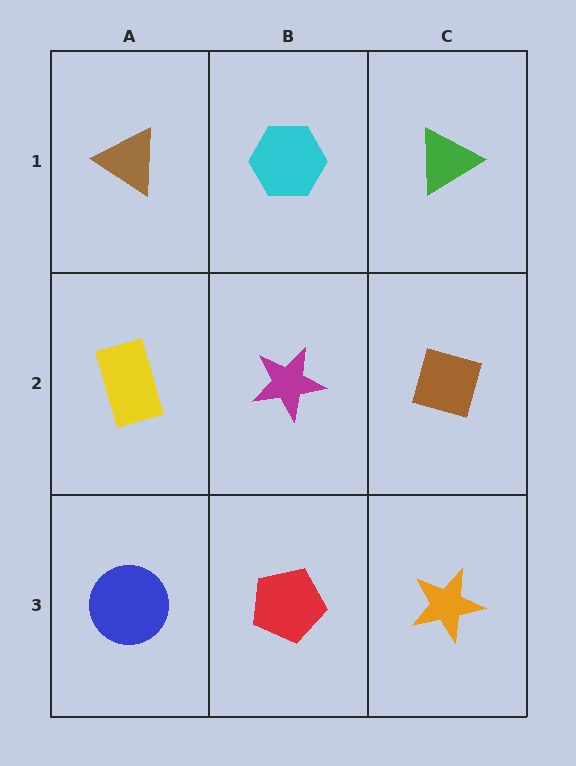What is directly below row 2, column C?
An orange star.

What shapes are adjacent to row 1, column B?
A magenta star (row 2, column B), a brown triangle (row 1, column A), a green triangle (row 1, column C).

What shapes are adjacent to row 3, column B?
A magenta star (row 2, column B), a blue circle (row 3, column A), an orange star (row 3, column C).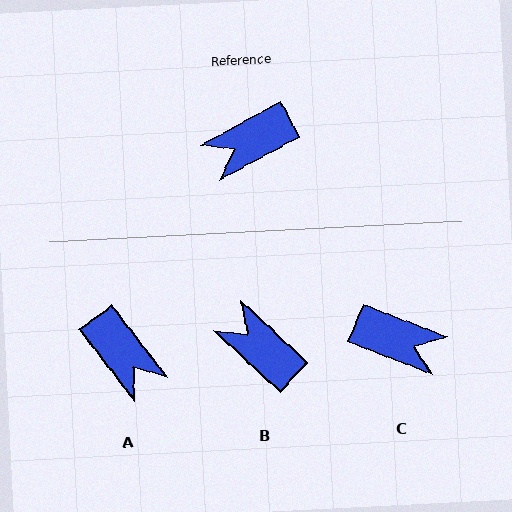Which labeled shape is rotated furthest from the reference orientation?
C, about 130 degrees away.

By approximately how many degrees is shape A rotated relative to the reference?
Approximately 99 degrees counter-clockwise.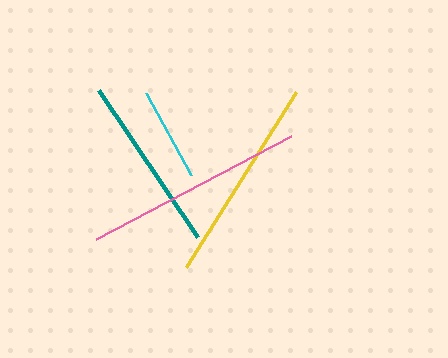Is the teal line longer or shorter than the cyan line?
The teal line is longer than the cyan line.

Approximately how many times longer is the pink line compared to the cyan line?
The pink line is approximately 2.4 times the length of the cyan line.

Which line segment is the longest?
The pink line is the longest at approximately 221 pixels.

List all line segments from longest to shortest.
From longest to shortest: pink, yellow, teal, cyan.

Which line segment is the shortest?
The cyan line is the shortest at approximately 93 pixels.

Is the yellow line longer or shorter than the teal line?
The yellow line is longer than the teal line.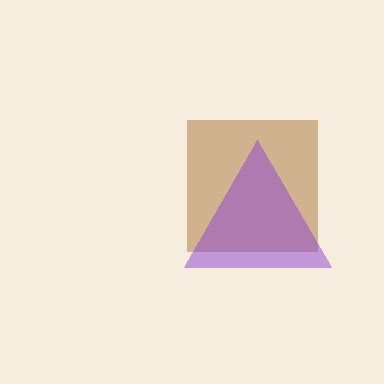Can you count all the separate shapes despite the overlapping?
Yes, there are 2 separate shapes.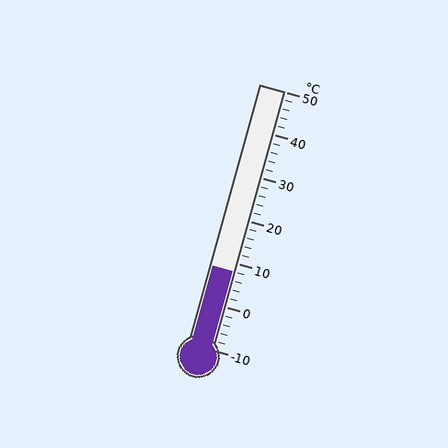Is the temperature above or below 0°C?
The temperature is above 0°C.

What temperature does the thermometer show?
The thermometer shows approximately 8°C.